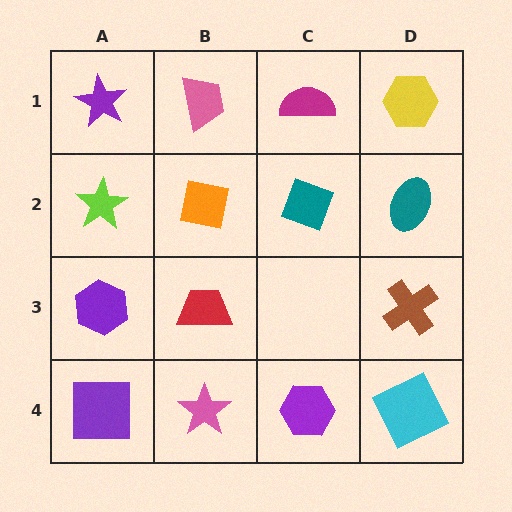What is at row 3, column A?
A purple hexagon.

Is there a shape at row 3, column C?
No, that cell is empty.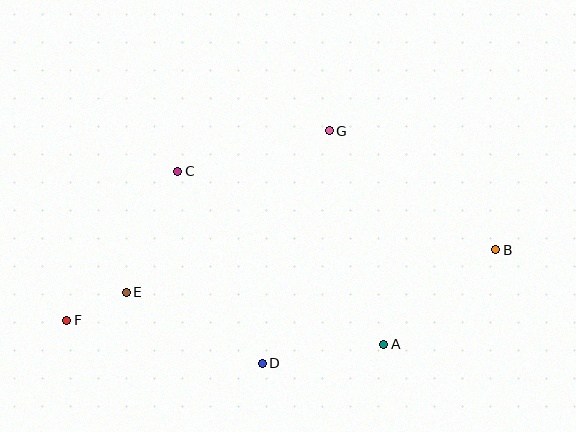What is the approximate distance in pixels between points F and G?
The distance between F and G is approximately 324 pixels.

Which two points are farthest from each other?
Points B and F are farthest from each other.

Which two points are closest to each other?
Points E and F are closest to each other.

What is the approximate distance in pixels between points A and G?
The distance between A and G is approximately 220 pixels.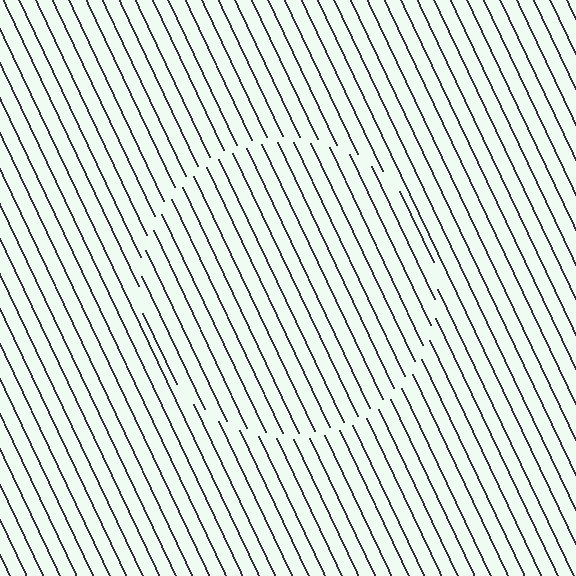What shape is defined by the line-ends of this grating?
An illusory circle. The interior of the shape contains the same grating, shifted by half a period — the contour is defined by the phase discontinuity where line-ends from the inner and outer gratings abut.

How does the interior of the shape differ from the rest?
The interior of the shape contains the same grating, shifted by half a period — the contour is defined by the phase discontinuity where line-ends from the inner and outer gratings abut.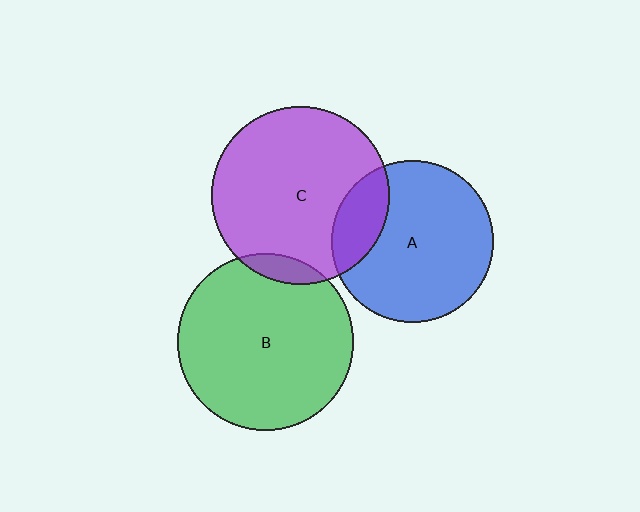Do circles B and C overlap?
Yes.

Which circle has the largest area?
Circle C (purple).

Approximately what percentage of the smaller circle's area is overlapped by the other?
Approximately 5%.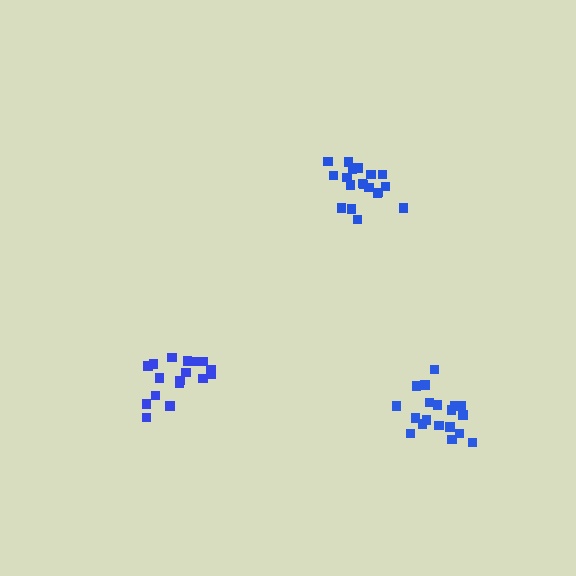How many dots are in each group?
Group 1: 19 dots, Group 2: 19 dots, Group 3: 17 dots (55 total).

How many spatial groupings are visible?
There are 3 spatial groupings.